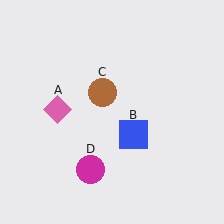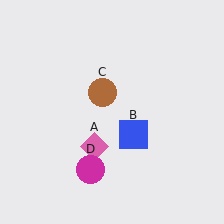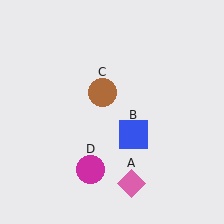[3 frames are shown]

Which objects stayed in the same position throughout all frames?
Blue square (object B) and brown circle (object C) and magenta circle (object D) remained stationary.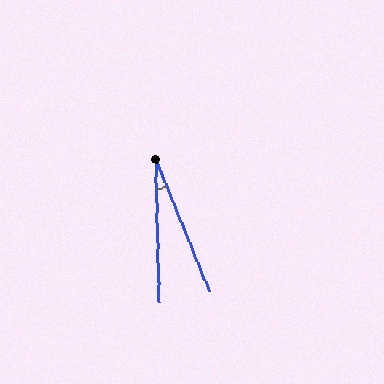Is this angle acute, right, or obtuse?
It is acute.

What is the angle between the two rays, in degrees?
Approximately 21 degrees.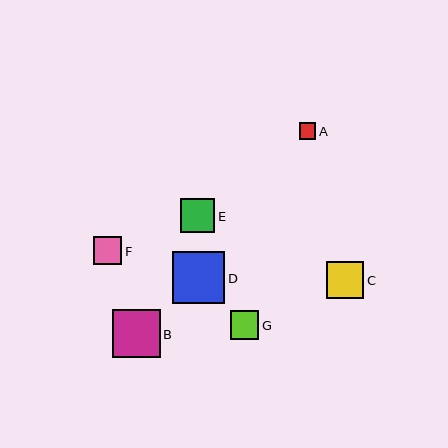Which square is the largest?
Square D is the largest with a size of approximately 52 pixels.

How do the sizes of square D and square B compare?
Square D and square B are approximately the same size.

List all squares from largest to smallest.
From largest to smallest: D, B, C, E, G, F, A.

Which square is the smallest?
Square A is the smallest with a size of approximately 16 pixels.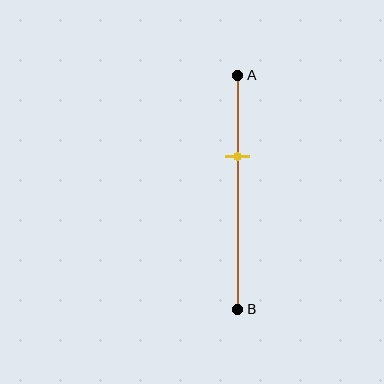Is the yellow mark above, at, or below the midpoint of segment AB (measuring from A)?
The yellow mark is above the midpoint of segment AB.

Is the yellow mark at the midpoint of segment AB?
No, the mark is at about 35% from A, not at the 50% midpoint.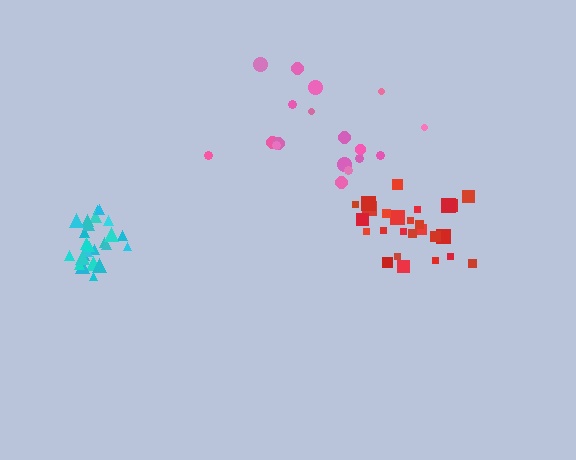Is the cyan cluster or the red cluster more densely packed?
Cyan.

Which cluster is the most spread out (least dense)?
Pink.